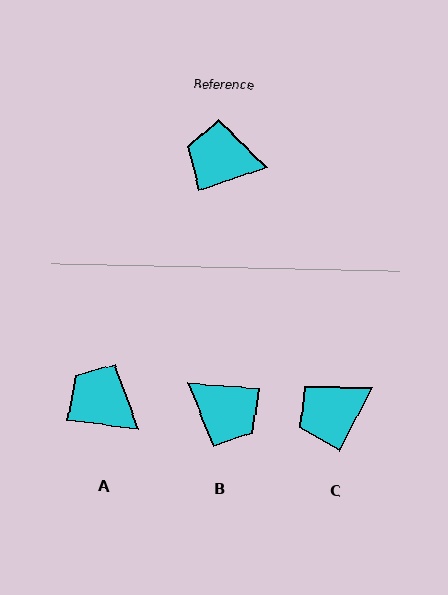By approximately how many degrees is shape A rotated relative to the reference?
Approximately 26 degrees clockwise.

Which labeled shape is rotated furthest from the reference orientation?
B, about 157 degrees away.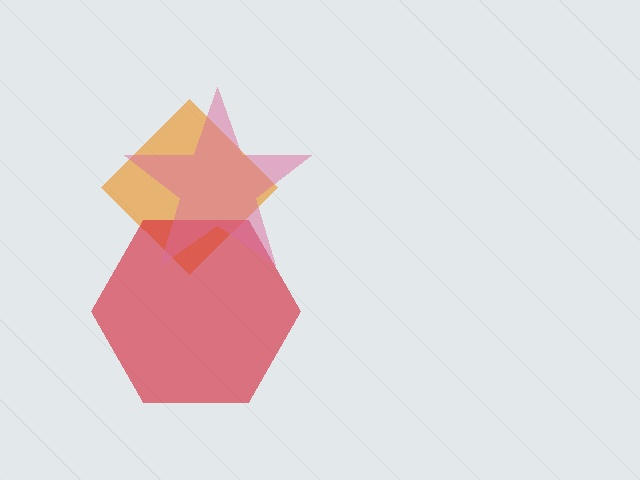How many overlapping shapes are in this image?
There are 3 overlapping shapes in the image.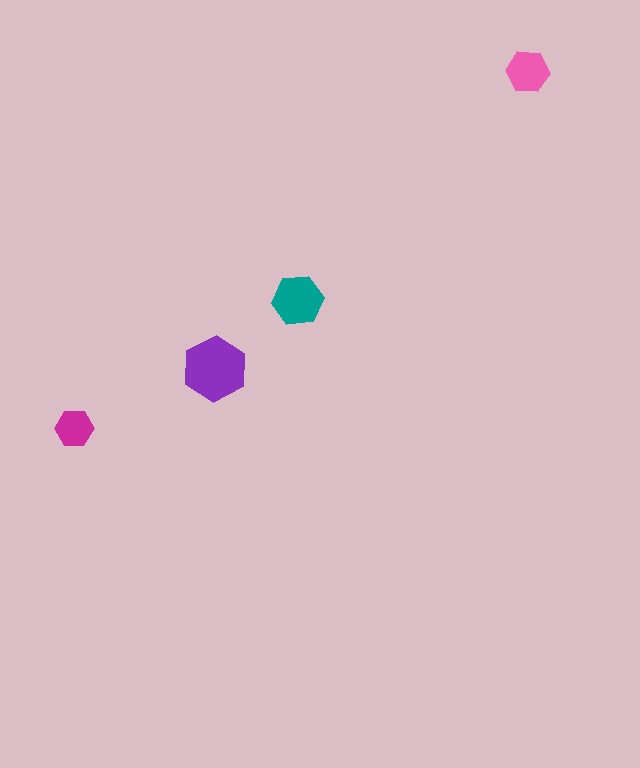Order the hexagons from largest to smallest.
the purple one, the teal one, the pink one, the magenta one.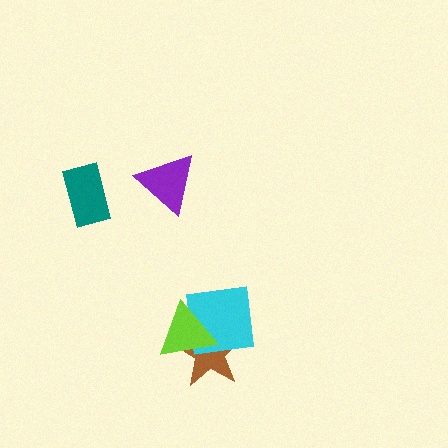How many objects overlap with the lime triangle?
2 objects overlap with the lime triangle.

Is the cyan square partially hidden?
Yes, it is partially covered by another shape.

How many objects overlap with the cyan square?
2 objects overlap with the cyan square.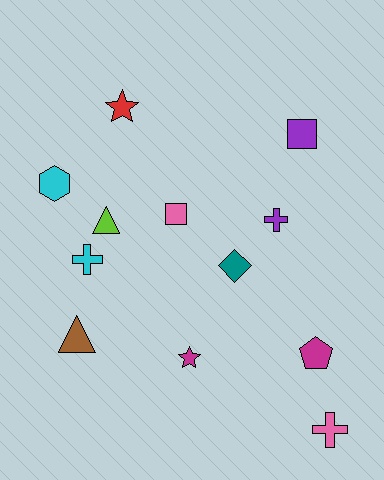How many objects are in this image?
There are 12 objects.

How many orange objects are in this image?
There are no orange objects.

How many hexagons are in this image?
There is 1 hexagon.